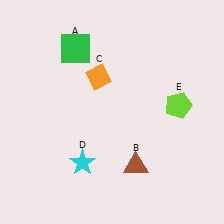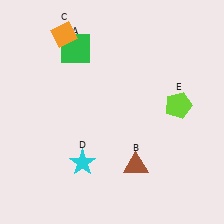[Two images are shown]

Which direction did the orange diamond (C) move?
The orange diamond (C) moved up.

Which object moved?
The orange diamond (C) moved up.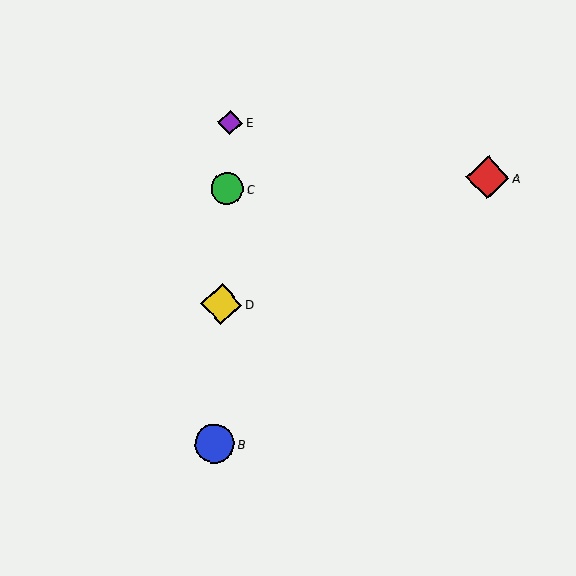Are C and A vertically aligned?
No, C is at x≈227 and A is at x≈488.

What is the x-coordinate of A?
Object A is at x≈488.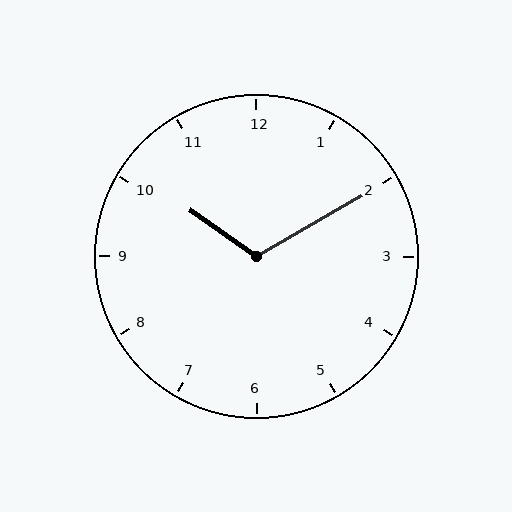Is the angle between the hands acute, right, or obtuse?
It is obtuse.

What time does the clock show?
10:10.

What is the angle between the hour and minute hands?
Approximately 115 degrees.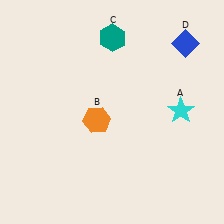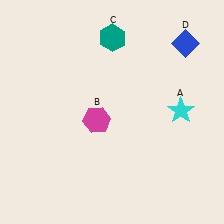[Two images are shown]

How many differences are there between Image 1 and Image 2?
There is 1 difference between the two images.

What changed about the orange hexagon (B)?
In Image 1, B is orange. In Image 2, it changed to magenta.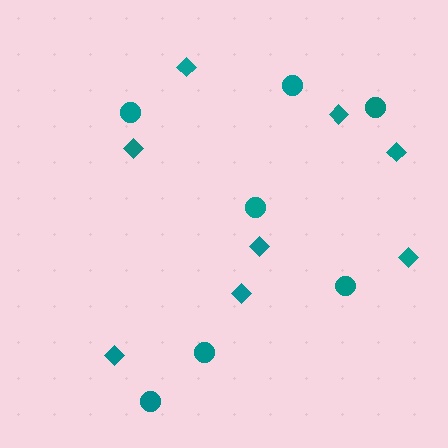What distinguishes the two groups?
There are 2 groups: one group of circles (7) and one group of diamonds (8).